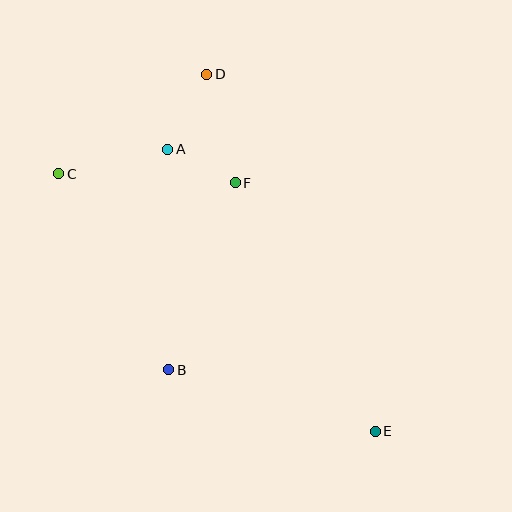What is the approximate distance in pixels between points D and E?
The distance between D and E is approximately 395 pixels.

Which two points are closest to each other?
Points A and F are closest to each other.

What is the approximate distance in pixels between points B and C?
The distance between B and C is approximately 225 pixels.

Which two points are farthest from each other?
Points C and E are farthest from each other.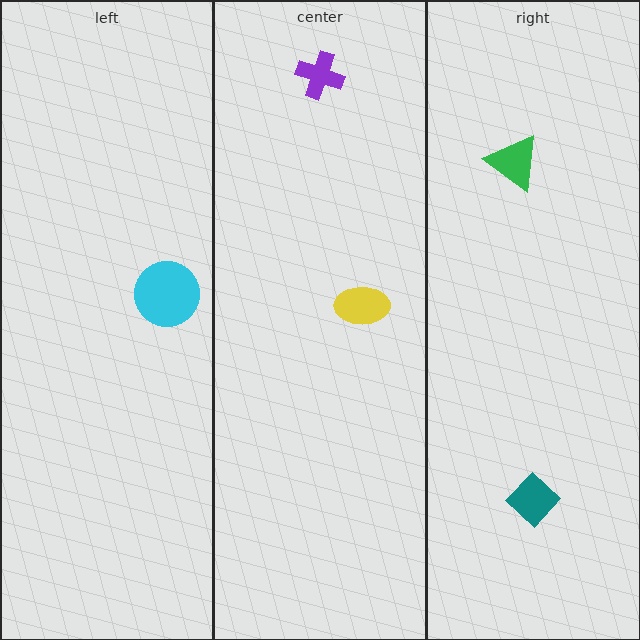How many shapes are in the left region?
1.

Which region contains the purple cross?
The center region.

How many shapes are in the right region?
2.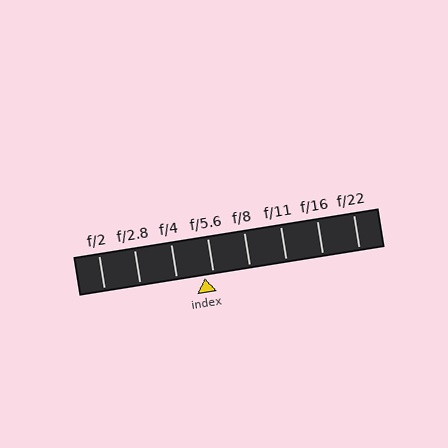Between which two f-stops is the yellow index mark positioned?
The index mark is between f/4 and f/5.6.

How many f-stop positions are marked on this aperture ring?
There are 8 f-stop positions marked.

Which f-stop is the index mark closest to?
The index mark is closest to f/5.6.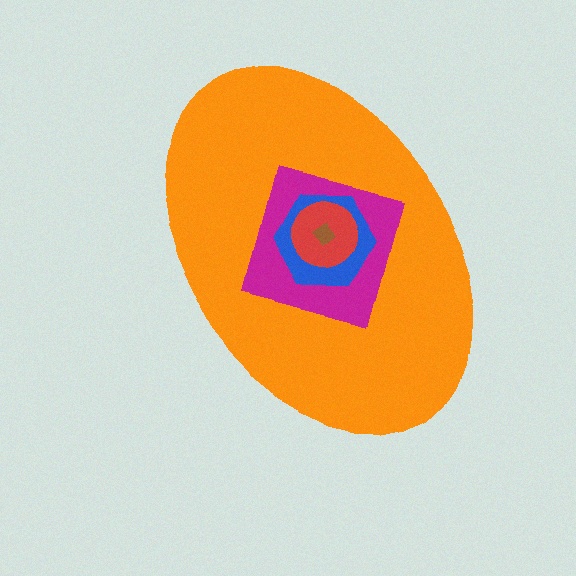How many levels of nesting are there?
5.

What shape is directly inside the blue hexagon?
The red circle.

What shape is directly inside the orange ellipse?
The magenta square.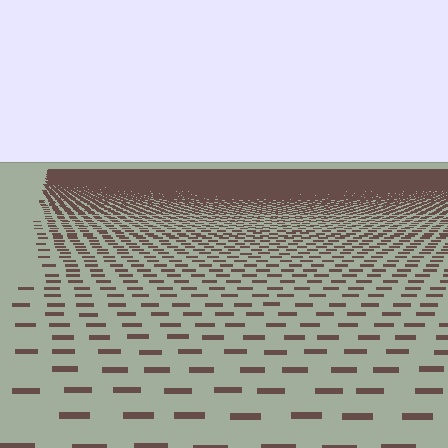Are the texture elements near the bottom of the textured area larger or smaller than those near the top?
Larger. Near the bottom, elements are closer to the viewer and appear at a bigger on-screen size.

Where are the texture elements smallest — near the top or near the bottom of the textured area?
Near the top.